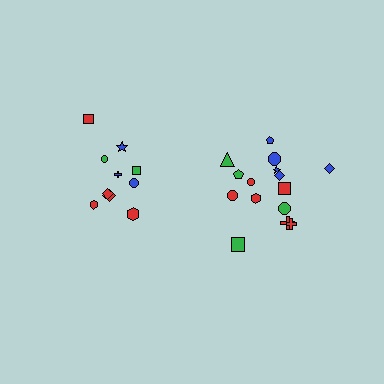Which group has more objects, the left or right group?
The right group.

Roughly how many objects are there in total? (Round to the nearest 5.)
Roughly 25 objects in total.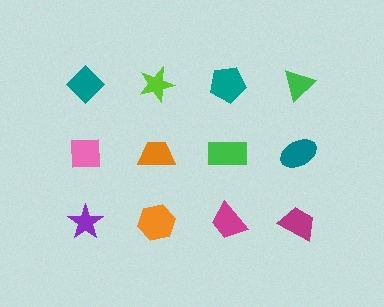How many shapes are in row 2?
4 shapes.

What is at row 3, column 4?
A magenta trapezoid.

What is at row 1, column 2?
A lime star.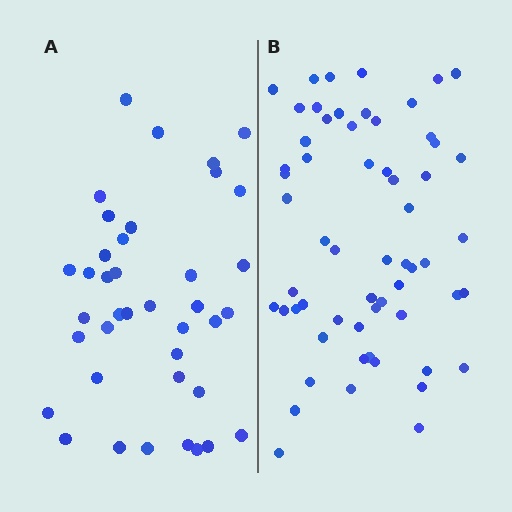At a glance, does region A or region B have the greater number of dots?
Region B (the right region) has more dots.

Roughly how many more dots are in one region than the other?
Region B has approximately 20 more dots than region A.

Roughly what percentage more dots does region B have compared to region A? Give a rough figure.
About 55% more.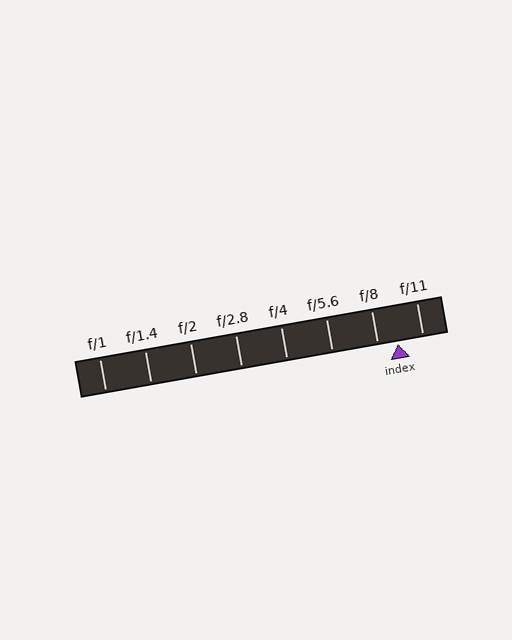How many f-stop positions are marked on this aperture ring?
There are 8 f-stop positions marked.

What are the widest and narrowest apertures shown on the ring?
The widest aperture shown is f/1 and the narrowest is f/11.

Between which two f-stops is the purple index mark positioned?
The index mark is between f/8 and f/11.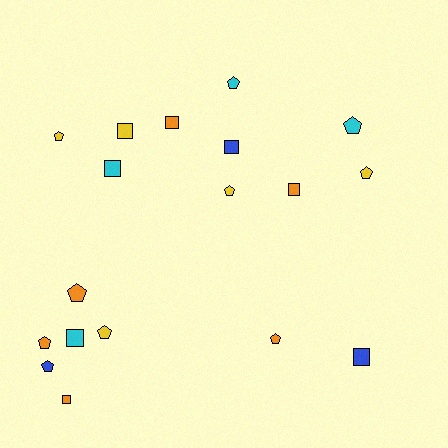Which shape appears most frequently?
Pentagon, with 10 objects.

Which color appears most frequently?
Orange, with 6 objects.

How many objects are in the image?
There are 18 objects.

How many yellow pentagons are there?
There are 4 yellow pentagons.